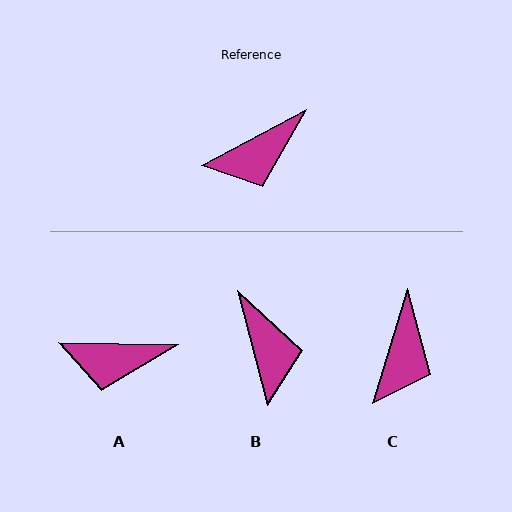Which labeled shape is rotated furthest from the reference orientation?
B, about 77 degrees away.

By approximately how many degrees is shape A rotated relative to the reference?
Approximately 29 degrees clockwise.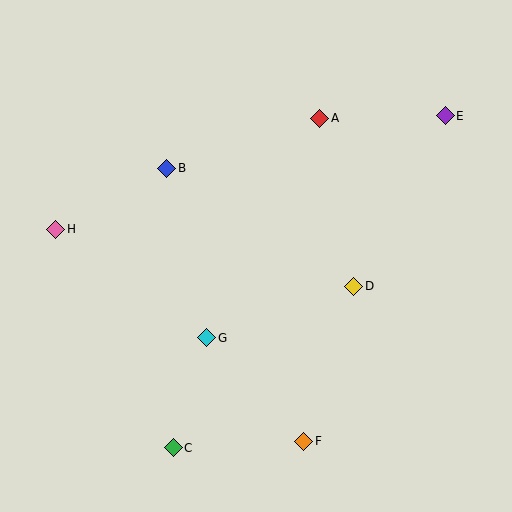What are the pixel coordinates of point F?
Point F is at (304, 441).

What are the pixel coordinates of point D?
Point D is at (354, 286).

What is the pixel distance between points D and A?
The distance between D and A is 171 pixels.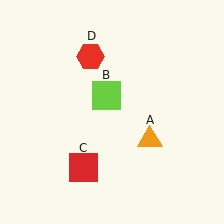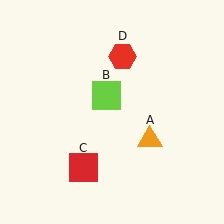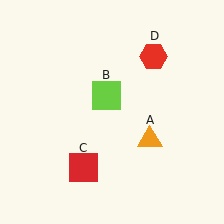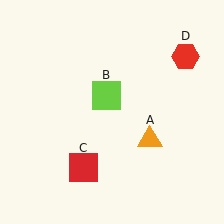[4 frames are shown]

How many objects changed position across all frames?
1 object changed position: red hexagon (object D).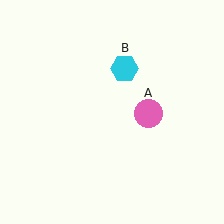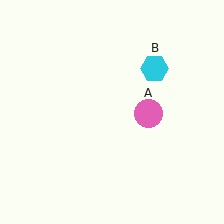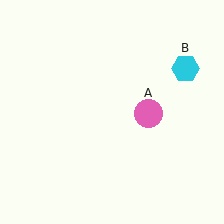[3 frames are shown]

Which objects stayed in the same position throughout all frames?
Pink circle (object A) remained stationary.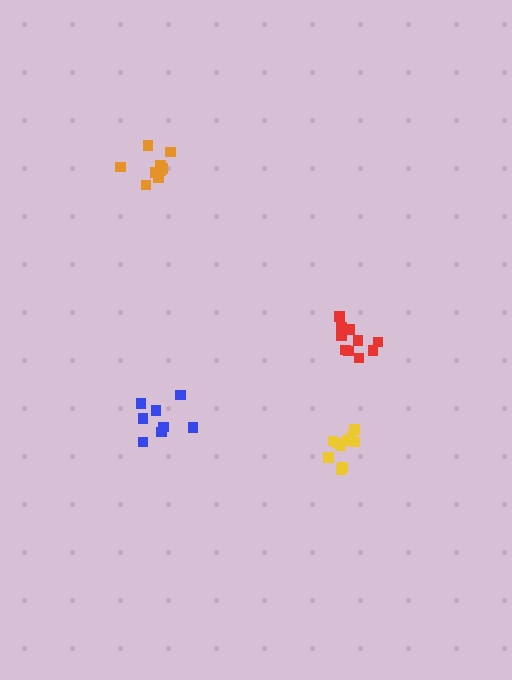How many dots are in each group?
Group 1: 9 dots, Group 2: 8 dots, Group 3: 10 dots, Group 4: 10 dots (37 total).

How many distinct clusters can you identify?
There are 4 distinct clusters.